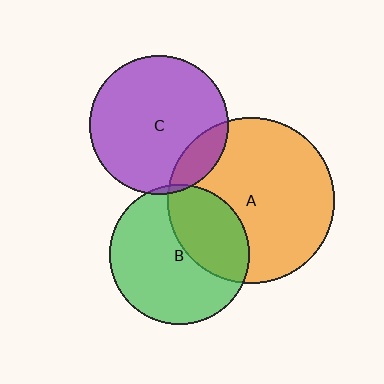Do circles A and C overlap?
Yes.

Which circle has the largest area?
Circle A (orange).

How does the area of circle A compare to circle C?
Approximately 1.4 times.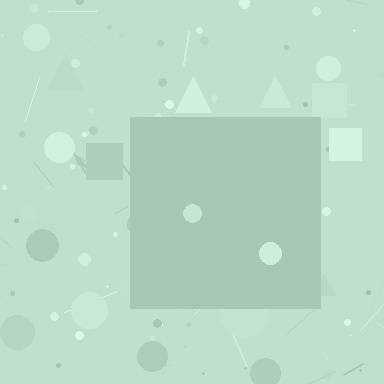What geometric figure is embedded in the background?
A square is embedded in the background.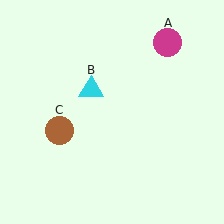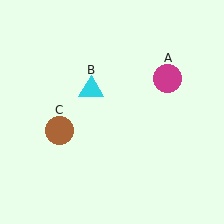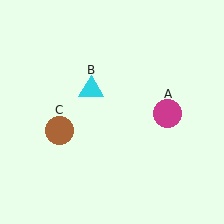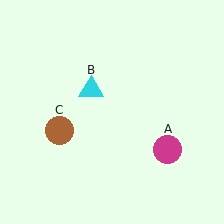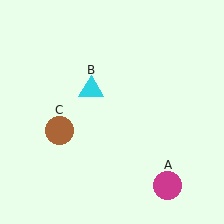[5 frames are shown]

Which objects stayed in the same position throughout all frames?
Cyan triangle (object B) and brown circle (object C) remained stationary.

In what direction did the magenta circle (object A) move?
The magenta circle (object A) moved down.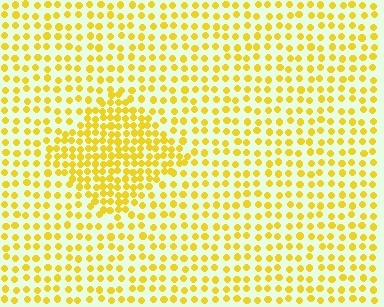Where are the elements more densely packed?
The elements are more densely packed inside the diamond boundary.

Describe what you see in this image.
The image contains small yellow elements arranged at two different densities. A diamond-shaped region is visible where the elements are more densely packed than the surrounding area.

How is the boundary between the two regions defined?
The boundary is defined by a change in element density (approximately 1.9x ratio). All elements are the same color, size, and shape.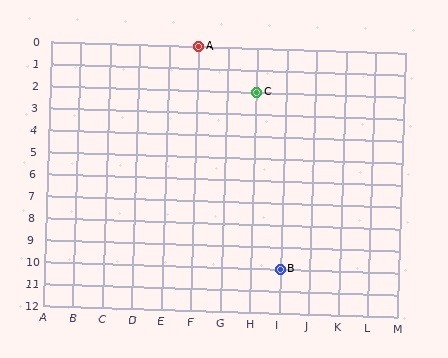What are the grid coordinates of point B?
Point B is at grid coordinates (I, 10).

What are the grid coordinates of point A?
Point A is at grid coordinates (F, 0).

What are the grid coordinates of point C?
Point C is at grid coordinates (H, 2).